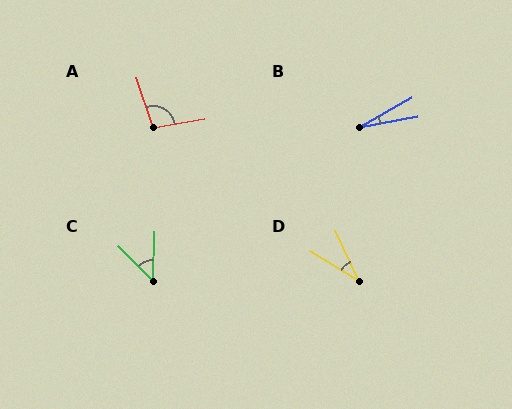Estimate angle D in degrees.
Approximately 34 degrees.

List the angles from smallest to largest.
B (19°), D (34°), C (46°), A (98°).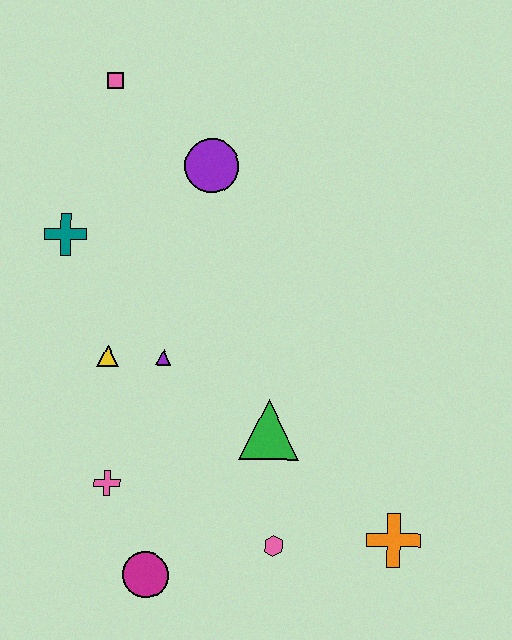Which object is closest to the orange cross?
The pink hexagon is closest to the orange cross.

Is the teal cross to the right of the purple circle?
No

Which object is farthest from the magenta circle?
The pink square is farthest from the magenta circle.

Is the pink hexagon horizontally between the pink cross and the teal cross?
No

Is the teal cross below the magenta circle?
No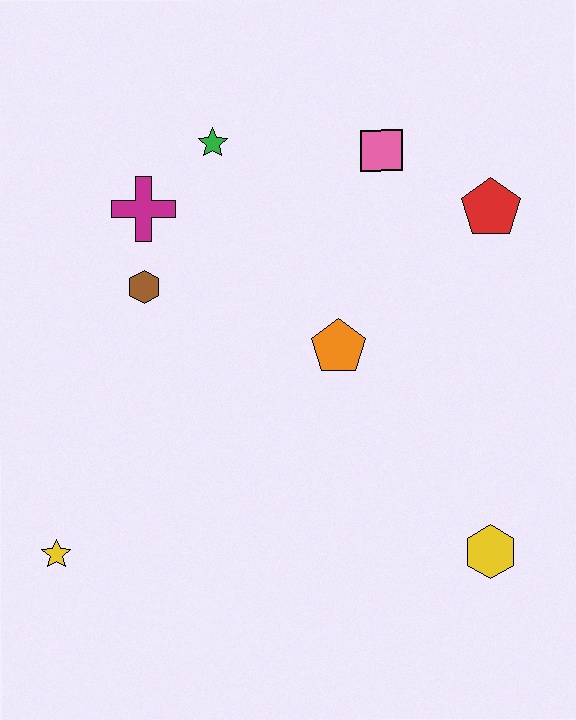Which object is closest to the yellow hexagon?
The orange pentagon is closest to the yellow hexagon.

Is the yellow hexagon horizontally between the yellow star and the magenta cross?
No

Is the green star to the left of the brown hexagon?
No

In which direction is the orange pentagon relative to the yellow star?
The orange pentagon is to the right of the yellow star.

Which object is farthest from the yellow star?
The red pentagon is farthest from the yellow star.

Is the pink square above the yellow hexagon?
Yes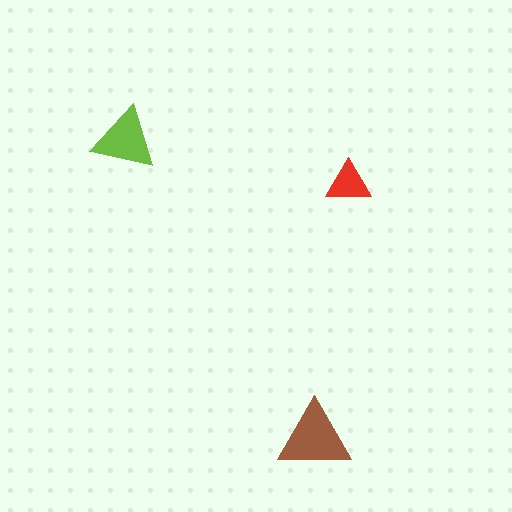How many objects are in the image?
There are 3 objects in the image.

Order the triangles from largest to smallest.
the brown one, the lime one, the red one.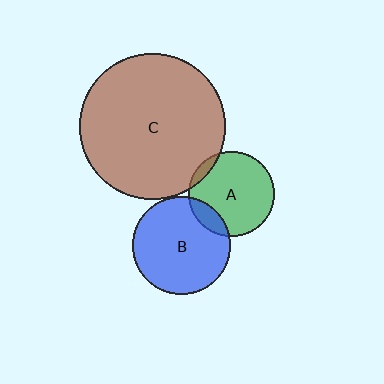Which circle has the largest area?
Circle C (brown).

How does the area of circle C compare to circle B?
Approximately 2.2 times.